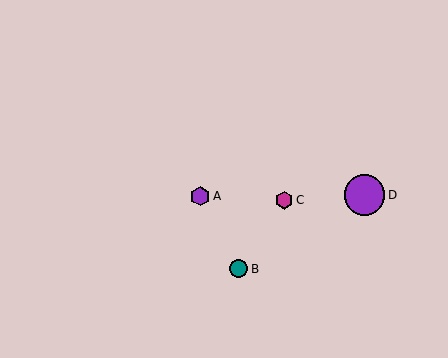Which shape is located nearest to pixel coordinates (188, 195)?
The purple hexagon (labeled A) at (200, 196) is nearest to that location.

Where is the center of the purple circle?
The center of the purple circle is at (364, 195).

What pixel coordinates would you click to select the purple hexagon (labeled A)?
Click at (200, 196) to select the purple hexagon A.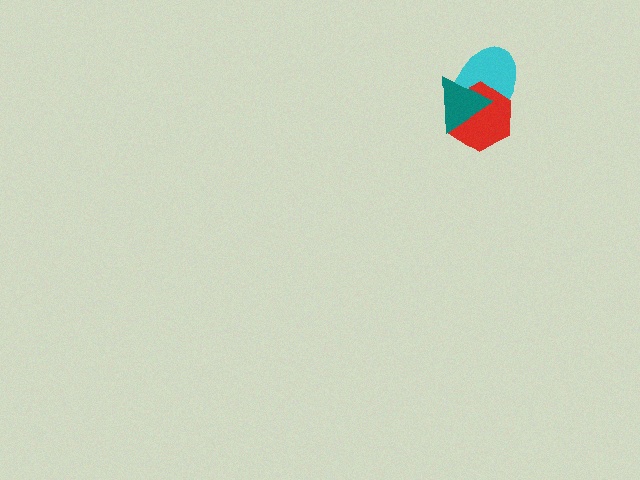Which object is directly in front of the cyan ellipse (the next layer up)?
The red hexagon is directly in front of the cyan ellipse.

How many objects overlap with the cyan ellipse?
2 objects overlap with the cyan ellipse.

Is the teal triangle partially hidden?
No, no other shape covers it.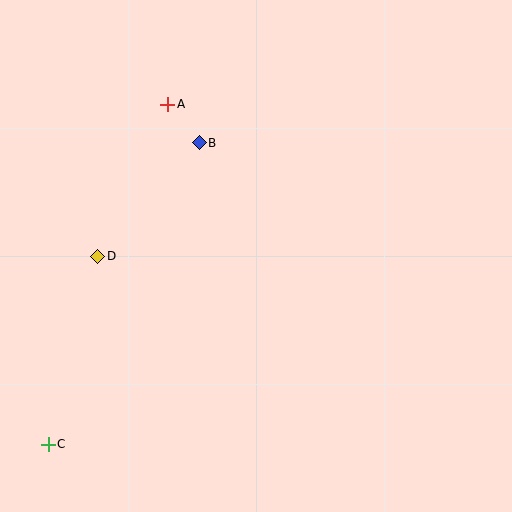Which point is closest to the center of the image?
Point B at (199, 143) is closest to the center.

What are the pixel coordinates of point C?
Point C is at (48, 444).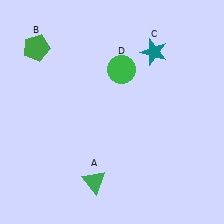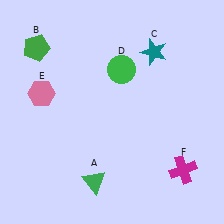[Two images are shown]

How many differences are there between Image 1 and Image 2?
There are 2 differences between the two images.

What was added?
A pink hexagon (E), a magenta cross (F) were added in Image 2.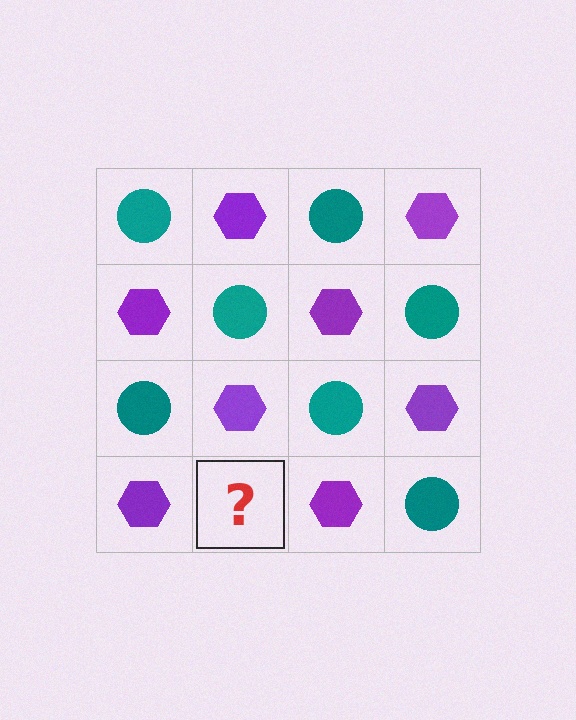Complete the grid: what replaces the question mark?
The question mark should be replaced with a teal circle.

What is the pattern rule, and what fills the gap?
The rule is that it alternates teal circle and purple hexagon in a checkerboard pattern. The gap should be filled with a teal circle.